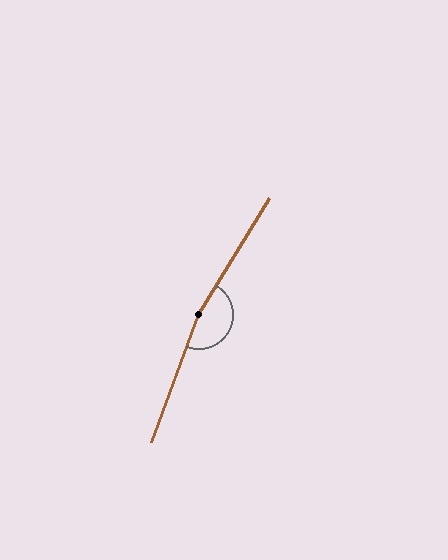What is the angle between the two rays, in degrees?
Approximately 169 degrees.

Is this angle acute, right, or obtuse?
It is obtuse.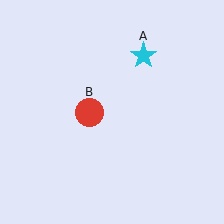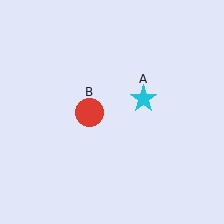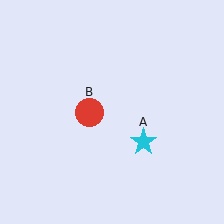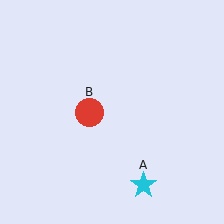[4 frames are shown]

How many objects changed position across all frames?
1 object changed position: cyan star (object A).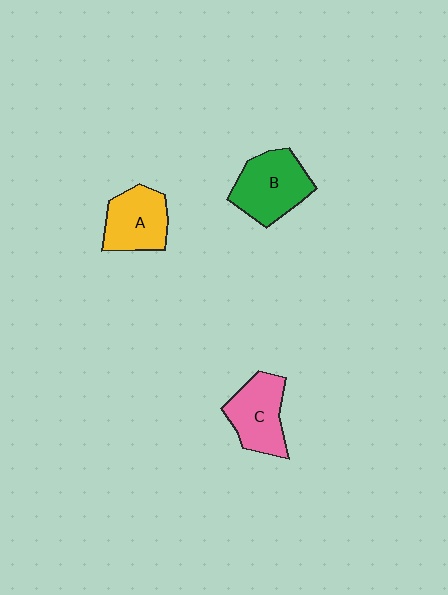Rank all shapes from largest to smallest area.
From largest to smallest: B (green), C (pink), A (yellow).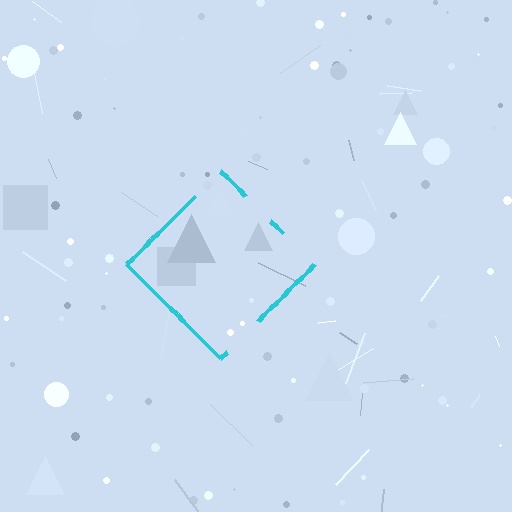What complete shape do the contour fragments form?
The contour fragments form a diamond.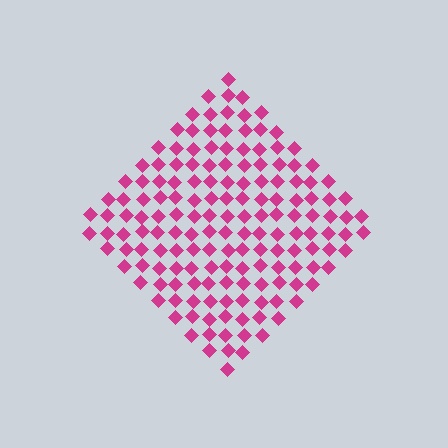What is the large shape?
The large shape is a diamond.